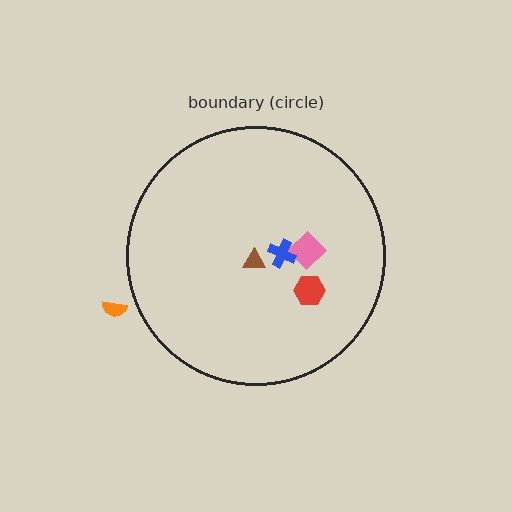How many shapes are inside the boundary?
4 inside, 1 outside.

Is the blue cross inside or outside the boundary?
Inside.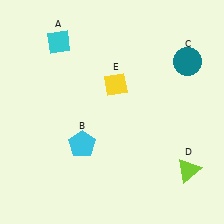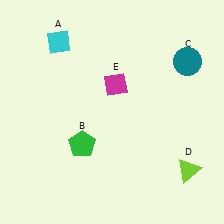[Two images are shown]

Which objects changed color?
B changed from cyan to green. E changed from yellow to magenta.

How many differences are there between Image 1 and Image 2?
There are 2 differences between the two images.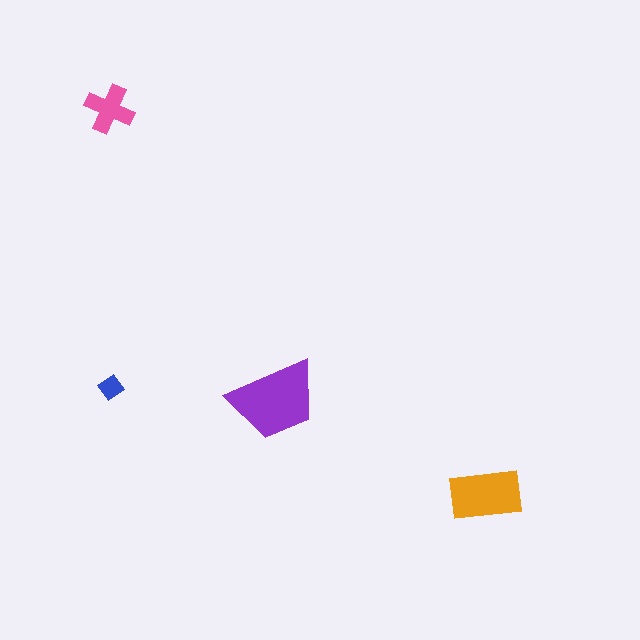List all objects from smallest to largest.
The blue diamond, the pink cross, the orange rectangle, the purple trapezoid.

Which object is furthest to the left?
The pink cross is leftmost.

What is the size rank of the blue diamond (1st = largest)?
4th.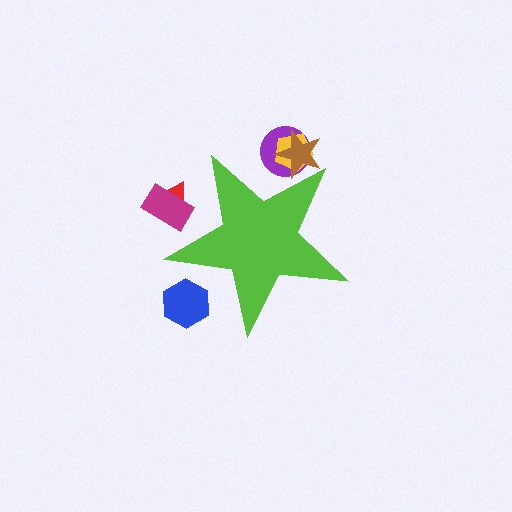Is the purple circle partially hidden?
Yes, the purple circle is partially hidden behind the lime star.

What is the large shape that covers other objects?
A lime star.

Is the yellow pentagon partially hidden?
Yes, the yellow pentagon is partially hidden behind the lime star.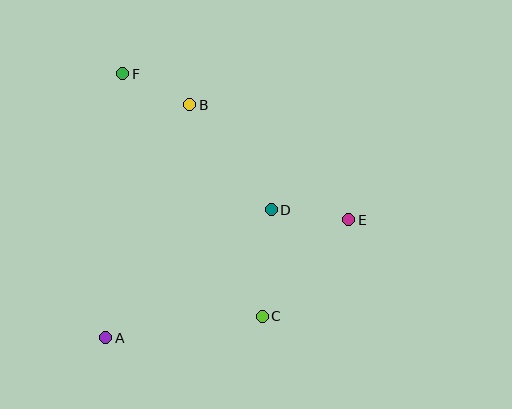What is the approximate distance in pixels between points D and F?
The distance between D and F is approximately 201 pixels.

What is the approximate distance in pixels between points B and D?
The distance between B and D is approximately 133 pixels.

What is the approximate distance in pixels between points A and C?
The distance between A and C is approximately 158 pixels.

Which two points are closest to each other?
Points B and F are closest to each other.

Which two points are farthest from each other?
Points C and F are farthest from each other.